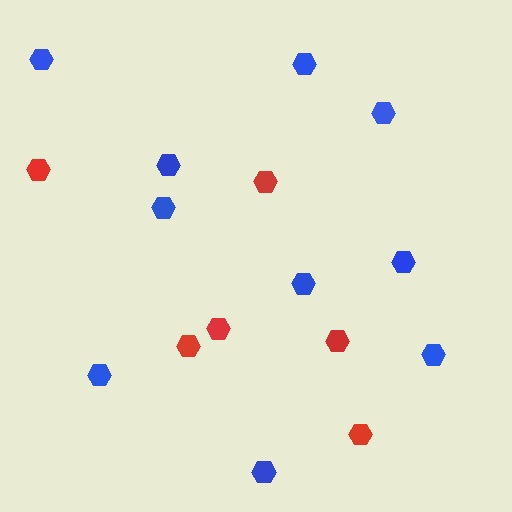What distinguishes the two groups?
There are 2 groups: one group of red hexagons (6) and one group of blue hexagons (10).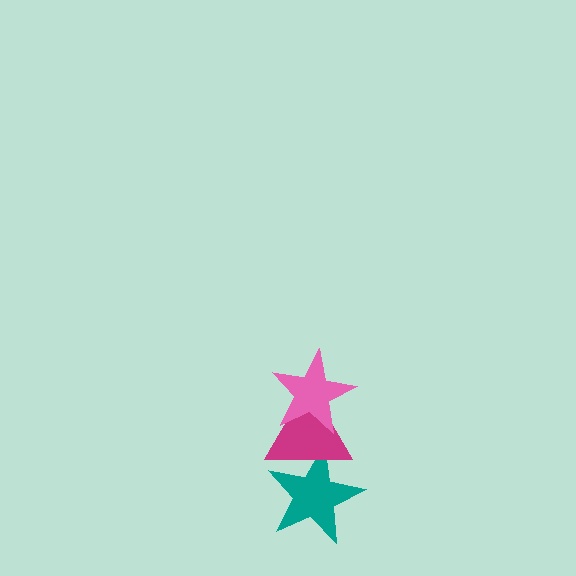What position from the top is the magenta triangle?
The magenta triangle is 2nd from the top.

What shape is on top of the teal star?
The magenta triangle is on top of the teal star.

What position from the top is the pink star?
The pink star is 1st from the top.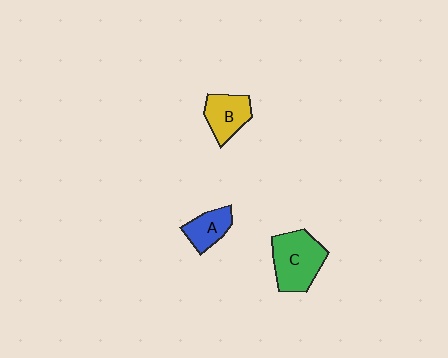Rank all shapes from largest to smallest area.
From largest to smallest: C (green), B (yellow), A (blue).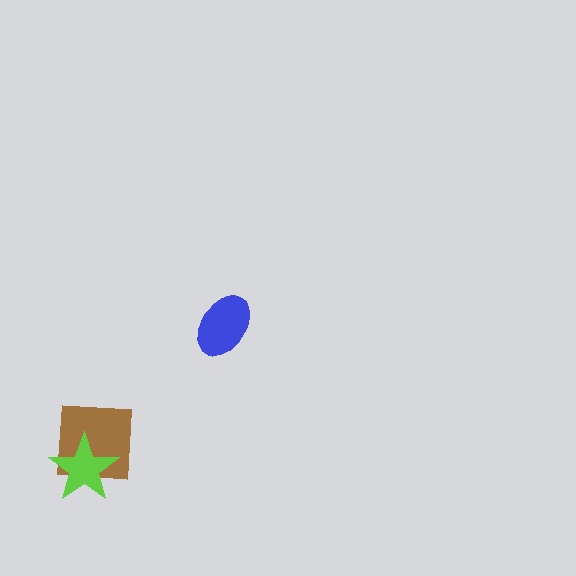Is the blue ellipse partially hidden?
No, no other shape covers it.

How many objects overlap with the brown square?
1 object overlaps with the brown square.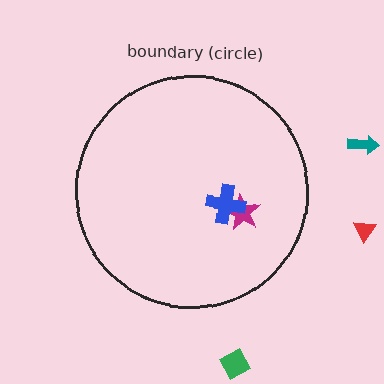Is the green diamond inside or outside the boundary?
Outside.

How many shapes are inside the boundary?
2 inside, 3 outside.